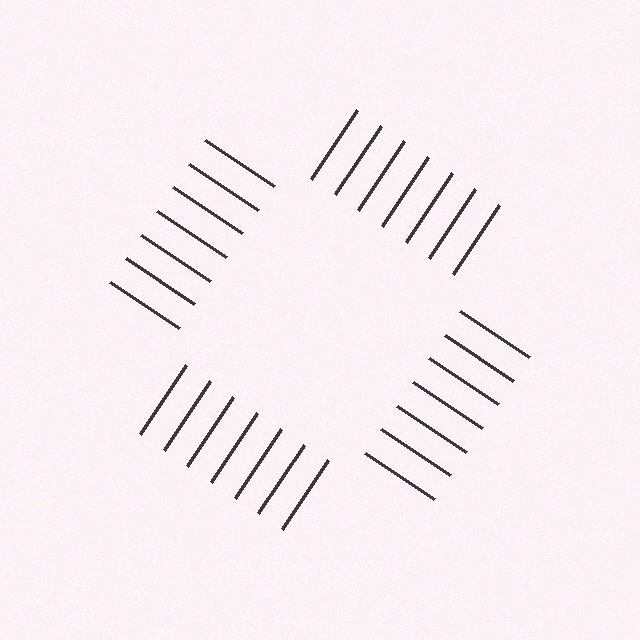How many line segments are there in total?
28 — 7 along each of the 4 edges.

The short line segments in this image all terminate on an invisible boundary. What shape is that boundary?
An illusory square — the line segments terminate on its edges but no continuous stroke is drawn.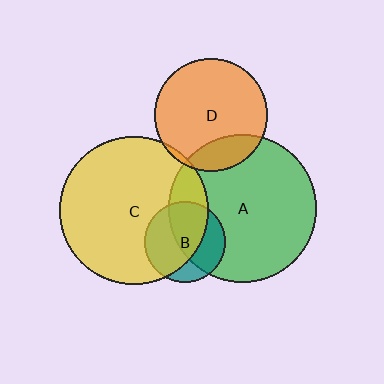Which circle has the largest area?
Circle C (yellow).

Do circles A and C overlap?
Yes.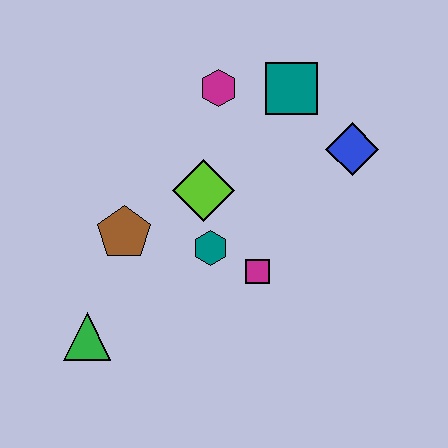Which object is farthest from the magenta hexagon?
The green triangle is farthest from the magenta hexagon.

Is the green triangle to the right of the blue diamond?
No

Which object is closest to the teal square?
The magenta hexagon is closest to the teal square.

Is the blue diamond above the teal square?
No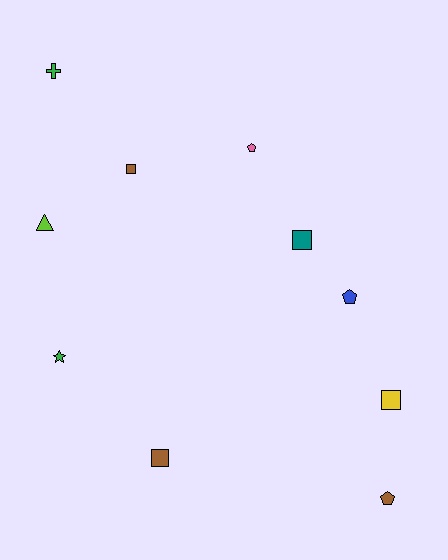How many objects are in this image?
There are 10 objects.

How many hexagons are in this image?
There are no hexagons.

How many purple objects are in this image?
There are no purple objects.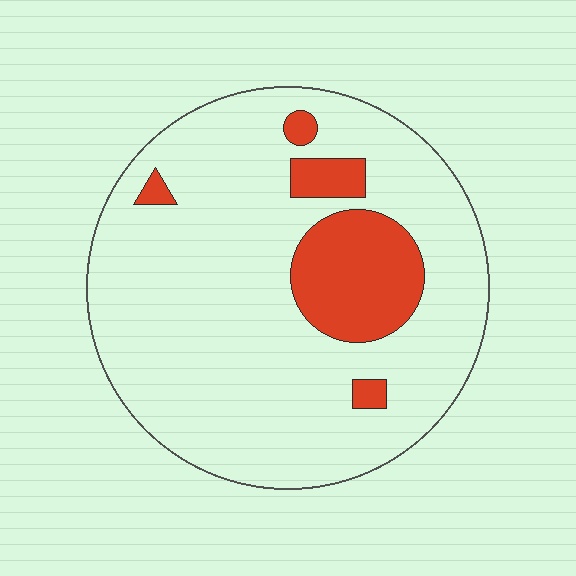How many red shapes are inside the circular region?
5.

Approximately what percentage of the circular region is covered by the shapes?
Approximately 15%.